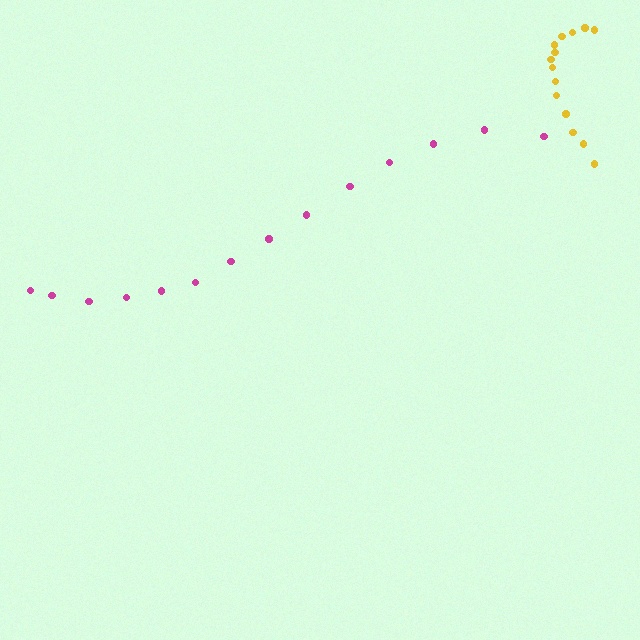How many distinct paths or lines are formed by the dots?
There are 2 distinct paths.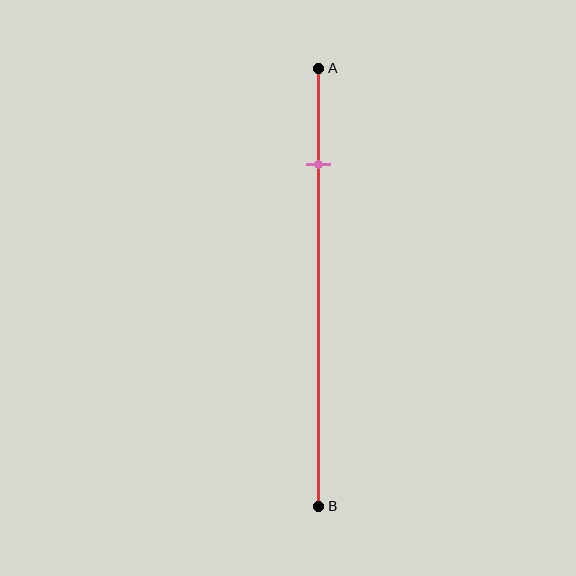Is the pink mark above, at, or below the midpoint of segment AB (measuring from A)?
The pink mark is above the midpoint of segment AB.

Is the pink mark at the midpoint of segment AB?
No, the mark is at about 20% from A, not at the 50% midpoint.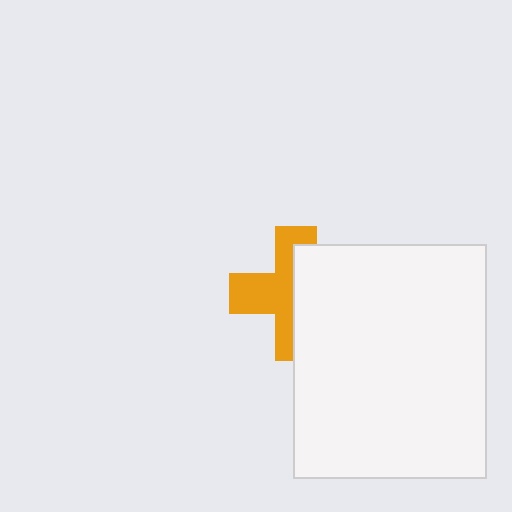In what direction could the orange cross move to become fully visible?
The orange cross could move left. That would shift it out from behind the white rectangle entirely.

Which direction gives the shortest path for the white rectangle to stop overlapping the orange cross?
Moving right gives the shortest separation.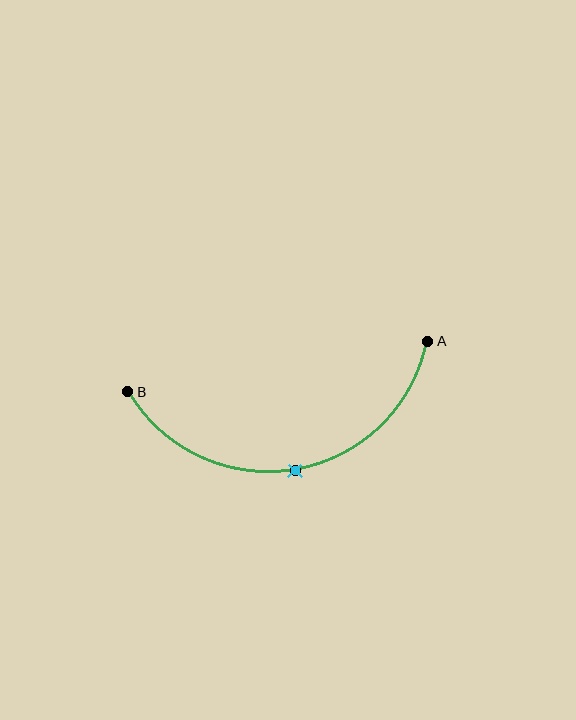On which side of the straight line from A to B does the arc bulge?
The arc bulges below the straight line connecting A and B.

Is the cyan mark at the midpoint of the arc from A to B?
Yes. The cyan mark lies on the arc at equal arc-length from both A and B — it is the arc midpoint.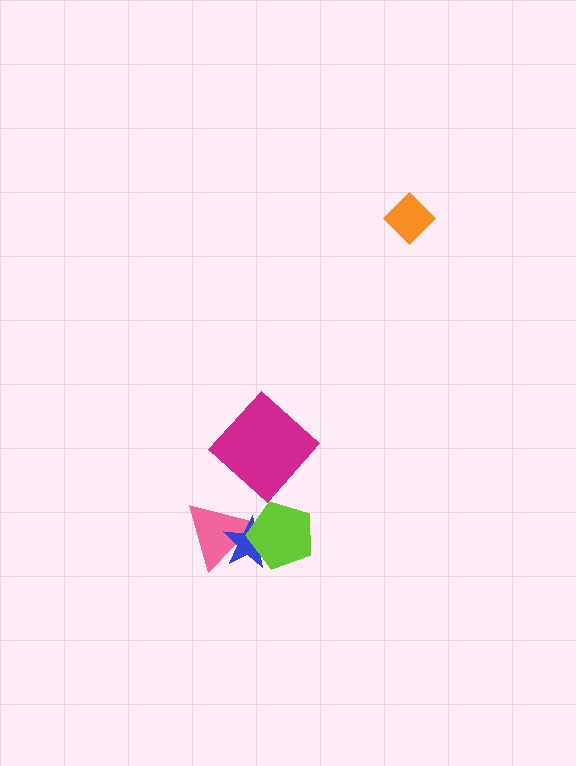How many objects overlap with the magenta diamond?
0 objects overlap with the magenta diamond.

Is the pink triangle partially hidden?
Yes, it is partially covered by another shape.